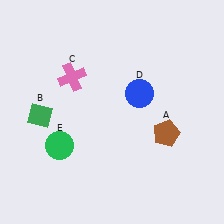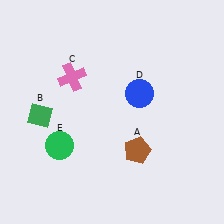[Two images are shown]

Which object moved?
The brown pentagon (A) moved left.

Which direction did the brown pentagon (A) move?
The brown pentagon (A) moved left.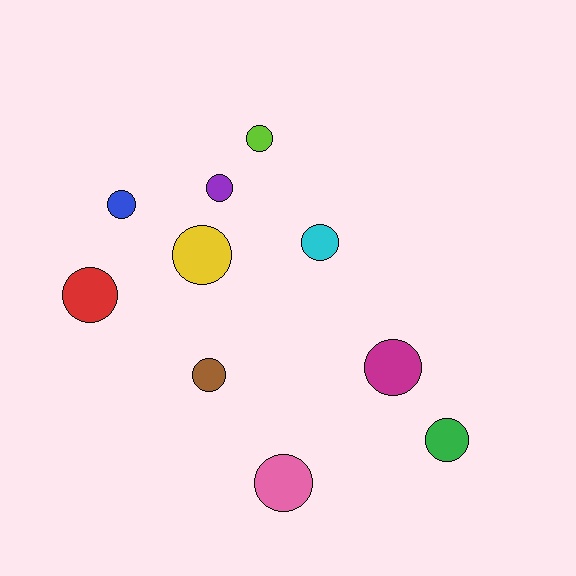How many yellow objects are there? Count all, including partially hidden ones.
There is 1 yellow object.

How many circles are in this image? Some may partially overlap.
There are 10 circles.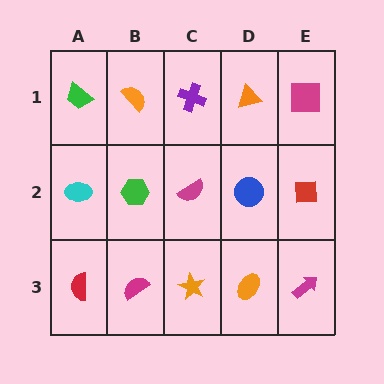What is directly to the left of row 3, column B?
A red semicircle.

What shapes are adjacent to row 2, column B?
An orange semicircle (row 1, column B), a magenta semicircle (row 3, column B), a cyan ellipse (row 2, column A), a magenta semicircle (row 2, column C).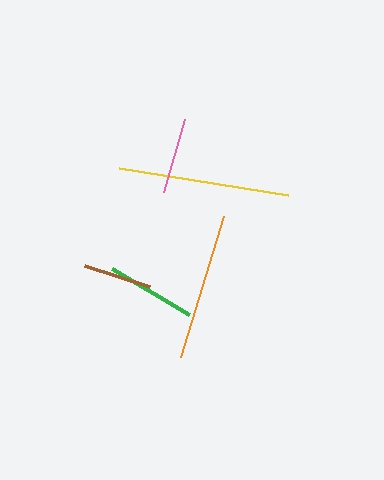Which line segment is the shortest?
The brown line is the shortest at approximately 68 pixels.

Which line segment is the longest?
The yellow line is the longest at approximately 171 pixels.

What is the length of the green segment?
The green segment is approximately 89 pixels long.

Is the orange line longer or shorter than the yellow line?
The yellow line is longer than the orange line.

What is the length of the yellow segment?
The yellow segment is approximately 171 pixels long.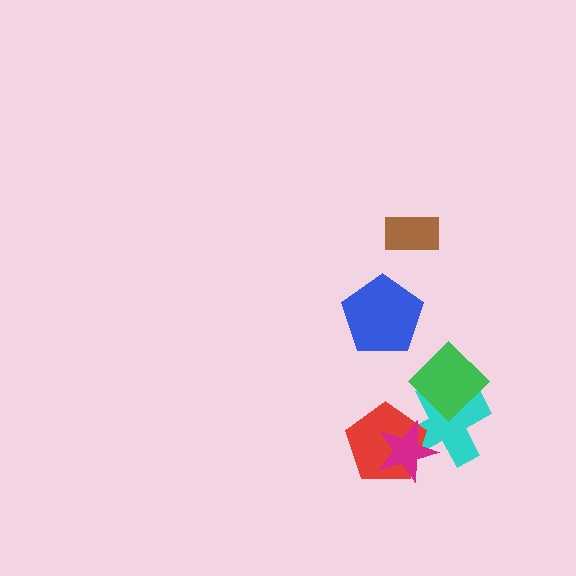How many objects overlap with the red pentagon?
2 objects overlap with the red pentagon.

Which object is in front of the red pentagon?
The magenta star is in front of the red pentagon.